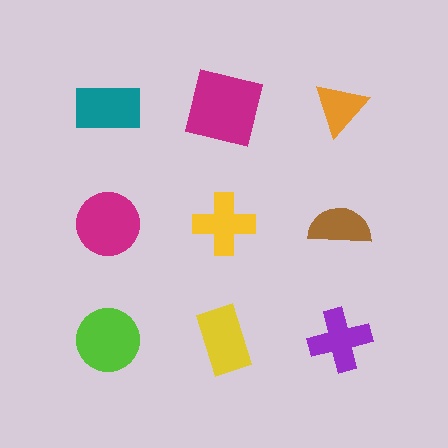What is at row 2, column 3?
A brown semicircle.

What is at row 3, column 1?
A lime circle.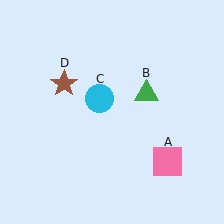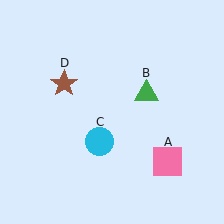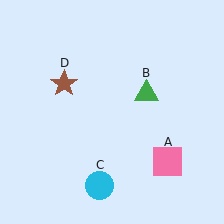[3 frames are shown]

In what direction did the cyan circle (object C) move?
The cyan circle (object C) moved down.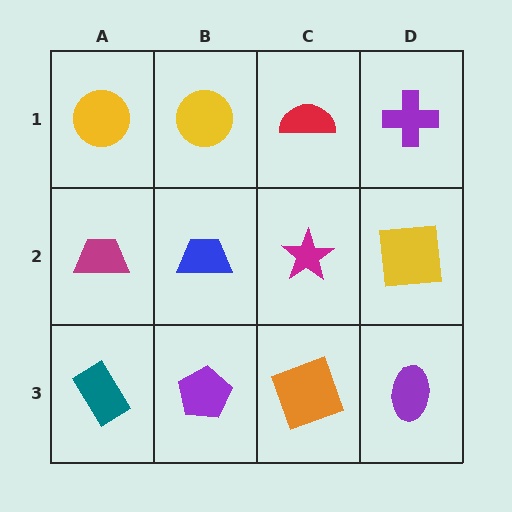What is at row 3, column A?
A teal rectangle.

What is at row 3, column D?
A purple ellipse.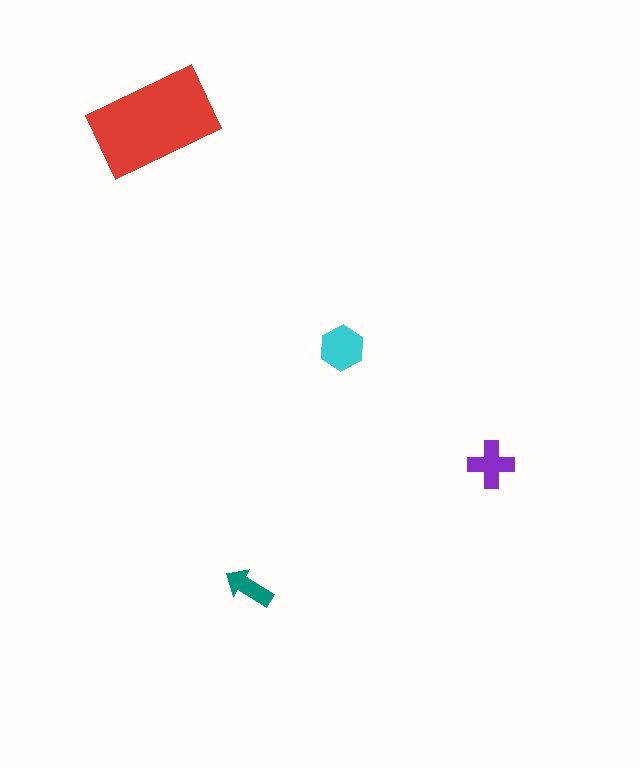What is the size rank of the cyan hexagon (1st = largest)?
2nd.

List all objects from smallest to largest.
The teal arrow, the purple cross, the cyan hexagon, the red rectangle.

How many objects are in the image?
There are 4 objects in the image.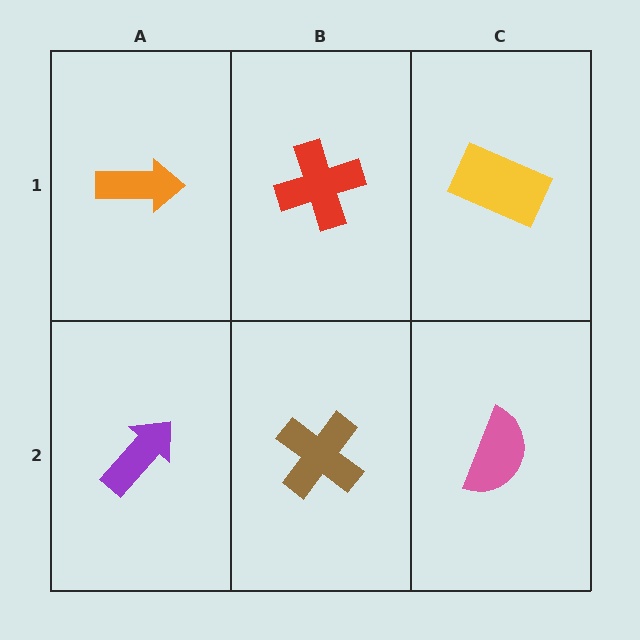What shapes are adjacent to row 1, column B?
A brown cross (row 2, column B), an orange arrow (row 1, column A), a yellow rectangle (row 1, column C).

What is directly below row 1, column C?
A pink semicircle.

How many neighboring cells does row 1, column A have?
2.